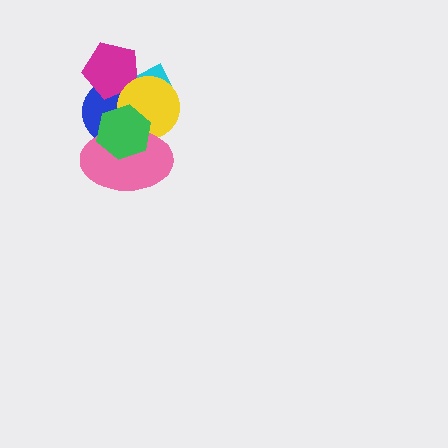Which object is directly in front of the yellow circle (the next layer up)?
The pink ellipse is directly in front of the yellow circle.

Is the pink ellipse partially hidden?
Yes, it is partially covered by another shape.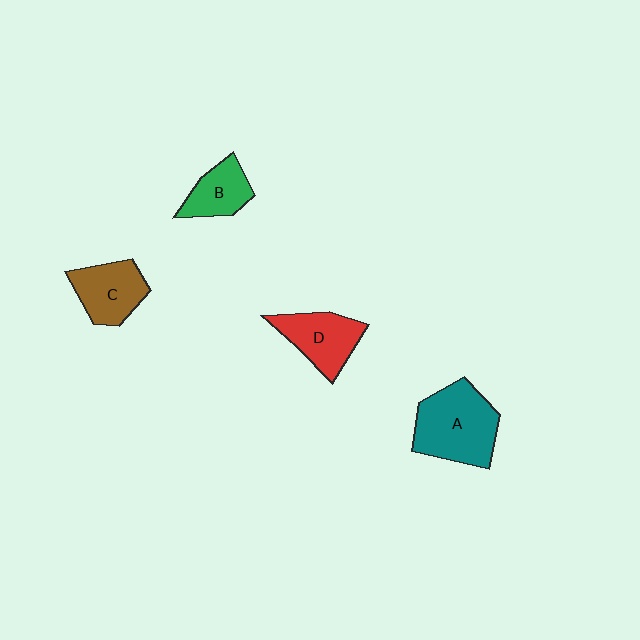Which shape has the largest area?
Shape A (teal).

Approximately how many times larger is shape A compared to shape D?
Approximately 1.4 times.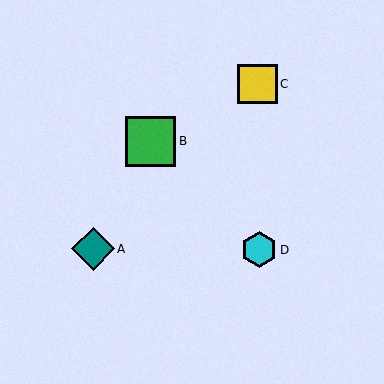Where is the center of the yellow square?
The center of the yellow square is at (258, 84).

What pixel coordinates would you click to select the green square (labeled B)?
Click at (151, 141) to select the green square B.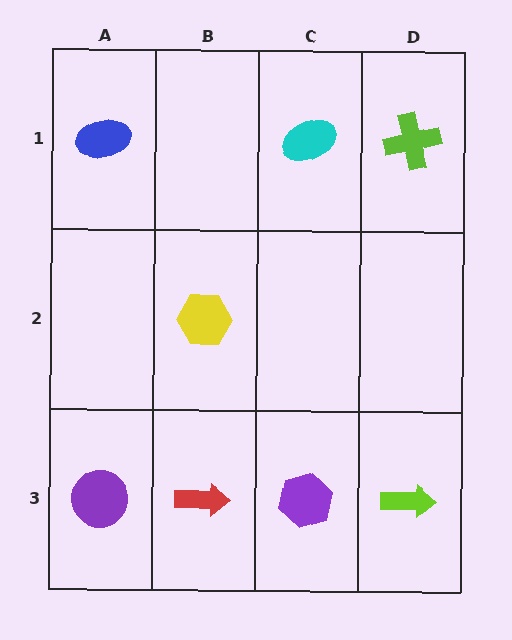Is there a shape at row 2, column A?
No, that cell is empty.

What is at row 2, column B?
A yellow hexagon.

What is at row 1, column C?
A cyan ellipse.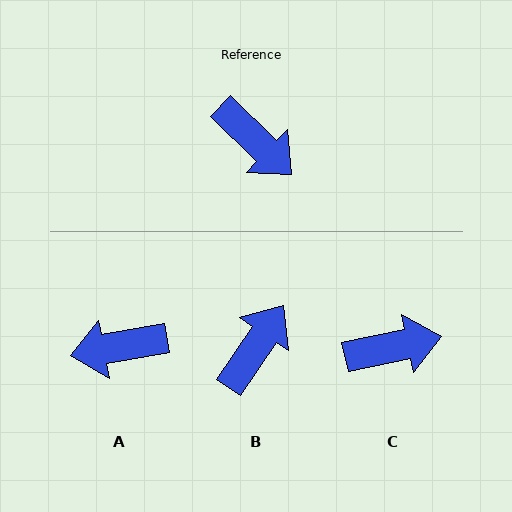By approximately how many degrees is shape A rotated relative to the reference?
Approximately 126 degrees clockwise.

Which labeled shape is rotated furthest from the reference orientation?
A, about 126 degrees away.